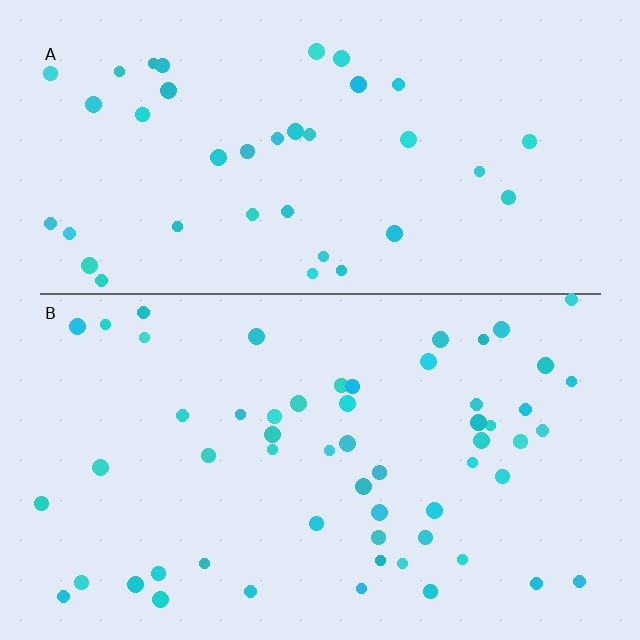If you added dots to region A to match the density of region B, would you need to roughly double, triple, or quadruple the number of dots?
Approximately double.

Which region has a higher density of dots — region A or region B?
B (the bottom).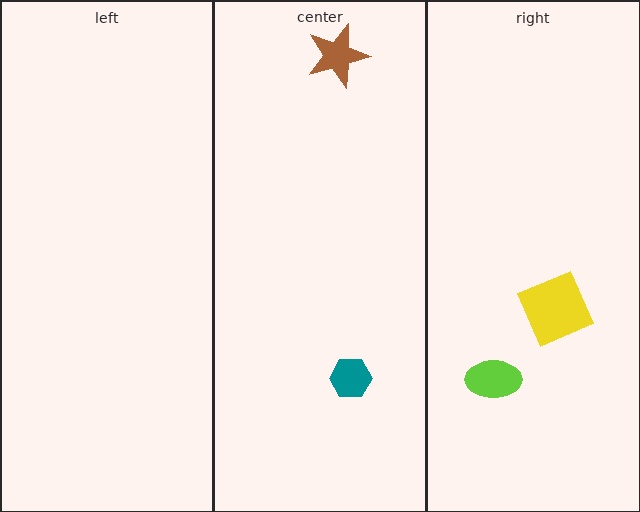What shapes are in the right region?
The lime ellipse, the yellow square.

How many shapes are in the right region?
2.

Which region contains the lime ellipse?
The right region.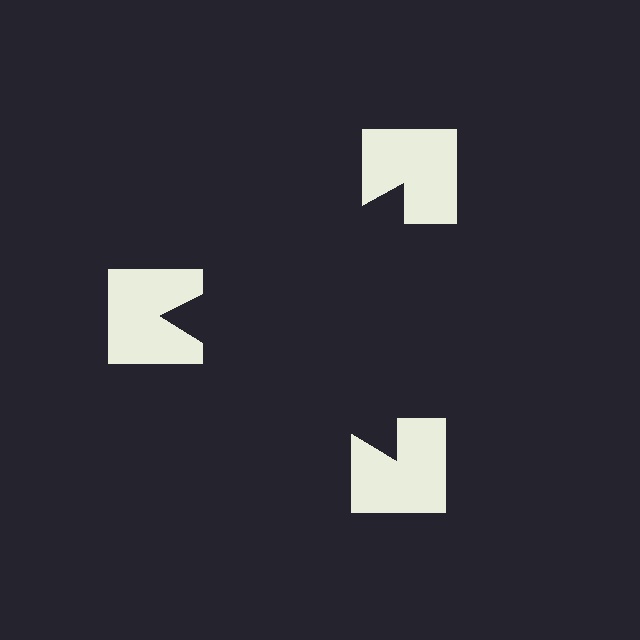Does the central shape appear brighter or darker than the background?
It typically appears slightly darker than the background, even though no actual brightness change is drawn.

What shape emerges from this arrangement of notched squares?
An illusory triangle — its edges are inferred from the aligned wedge cuts in the notched squares, not physically drawn.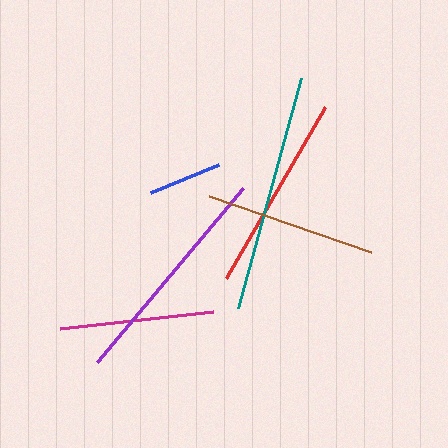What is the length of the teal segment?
The teal segment is approximately 239 pixels long.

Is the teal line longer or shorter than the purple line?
The teal line is longer than the purple line.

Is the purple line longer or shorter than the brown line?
The purple line is longer than the brown line.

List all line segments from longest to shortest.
From longest to shortest: teal, purple, red, brown, magenta, blue.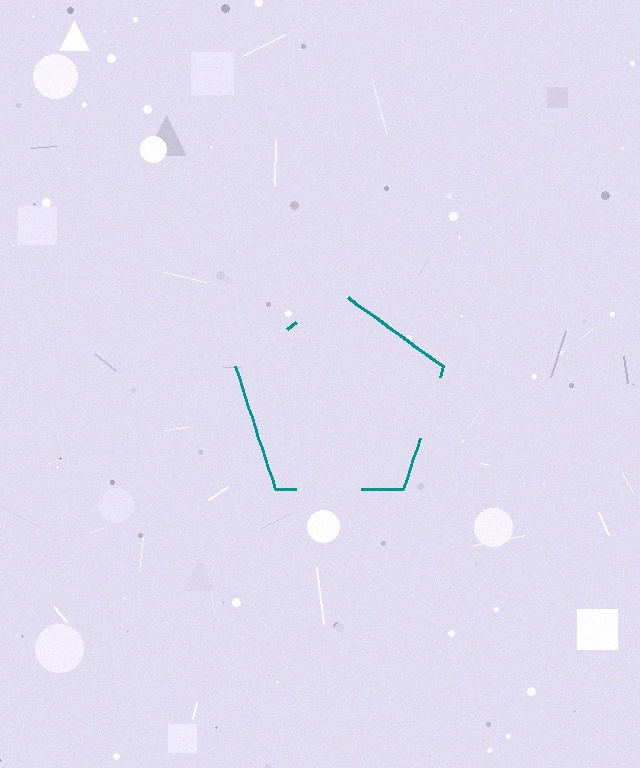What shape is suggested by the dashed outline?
The dashed outline suggests a pentagon.